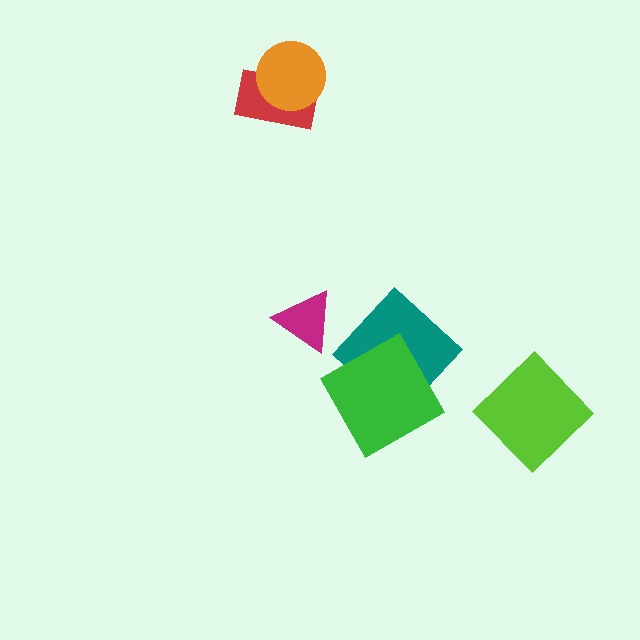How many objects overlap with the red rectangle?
1 object overlaps with the red rectangle.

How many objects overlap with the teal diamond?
1 object overlaps with the teal diamond.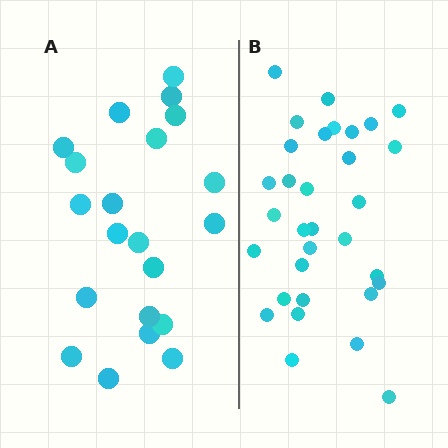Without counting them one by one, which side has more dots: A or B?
Region B (the right region) has more dots.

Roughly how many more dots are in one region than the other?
Region B has roughly 12 or so more dots than region A.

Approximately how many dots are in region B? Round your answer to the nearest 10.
About 30 dots. (The exact count is 32, which rounds to 30.)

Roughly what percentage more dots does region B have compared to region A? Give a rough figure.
About 50% more.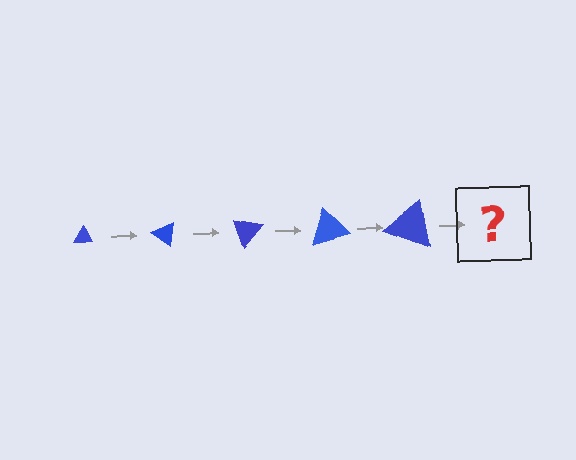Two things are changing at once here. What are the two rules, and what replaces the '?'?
The two rules are that the triangle grows larger each step and it rotates 35 degrees each step. The '?' should be a triangle, larger than the previous one and rotated 175 degrees from the start.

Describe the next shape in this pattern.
It should be a triangle, larger than the previous one and rotated 175 degrees from the start.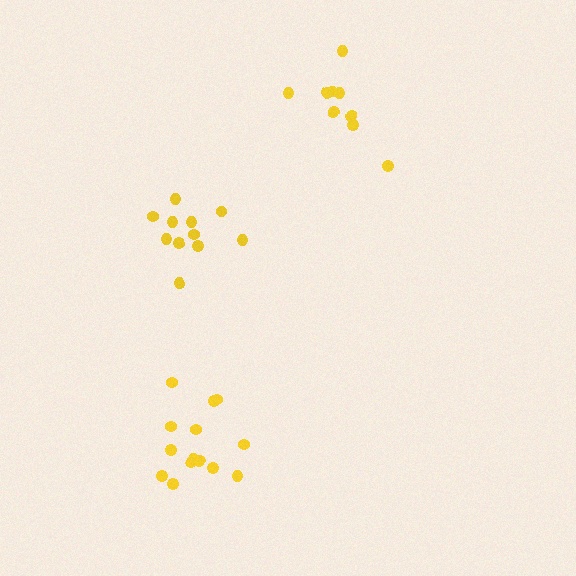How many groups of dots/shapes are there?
There are 3 groups.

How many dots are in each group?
Group 1: 11 dots, Group 2: 9 dots, Group 3: 14 dots (34 total).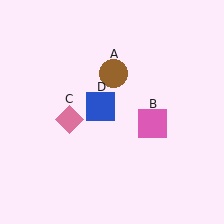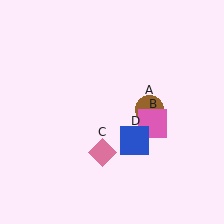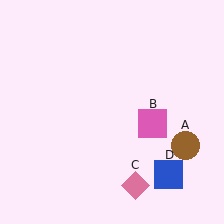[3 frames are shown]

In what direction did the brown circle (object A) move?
The brown circle (object A) moved down and to the right.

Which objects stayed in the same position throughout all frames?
Pink square (object B) remained stationary.